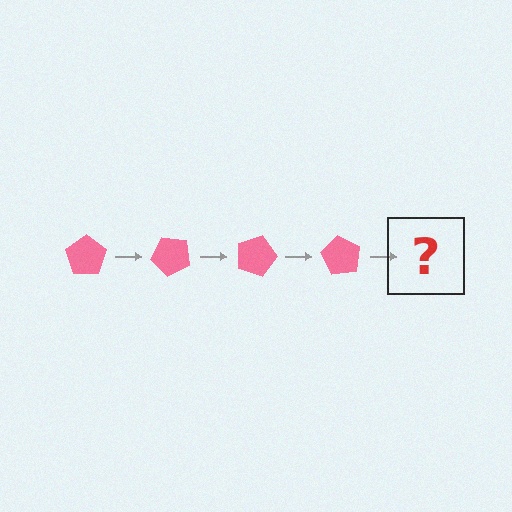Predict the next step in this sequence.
The next step is a pink pentagon rotated 180 degrees.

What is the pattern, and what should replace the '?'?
The pattern is that the pentagon rotates 45 degrees each step. The '?' should be a pink pentagon rotated 180 degrees.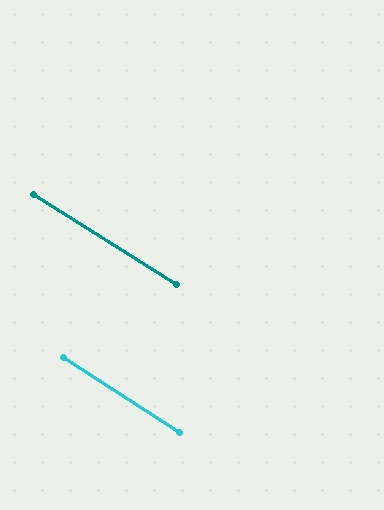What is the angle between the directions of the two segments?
Approximately 1 degree.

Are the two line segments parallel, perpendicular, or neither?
Parallel — their directions differ by only 0.8°.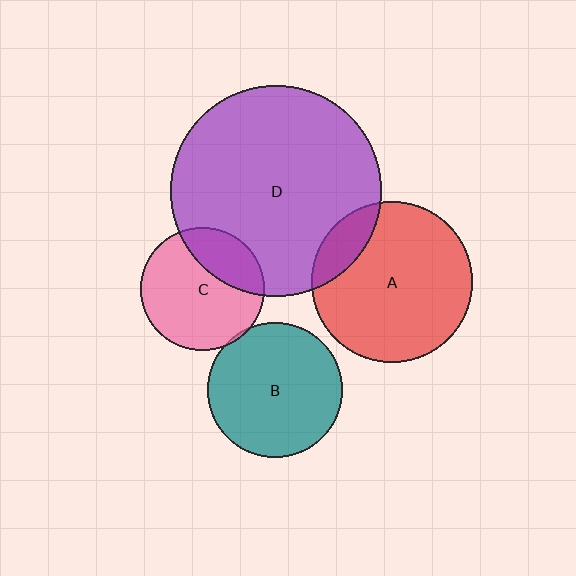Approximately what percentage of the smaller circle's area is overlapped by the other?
Approximately 30%.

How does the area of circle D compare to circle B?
Approximately 2.4 times.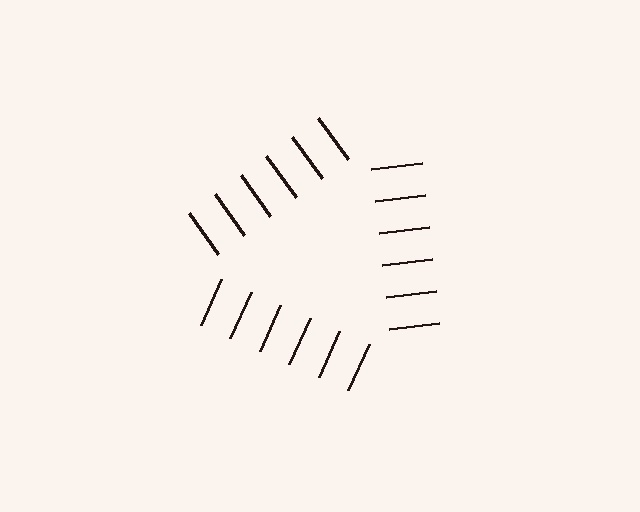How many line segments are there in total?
18 — 6 along each of the 3 edges.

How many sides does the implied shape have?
3 sides — the line-ends trace a triangle.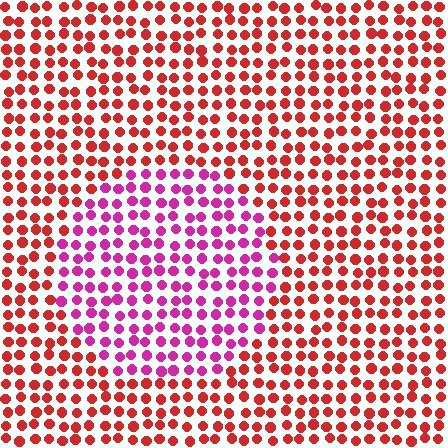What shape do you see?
I see a circle.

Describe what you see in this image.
The image is filled with small red elements in a uniform arrangement. A circle-shaped region is visible where the elements are tinted to a slightly different hue, forming a subtle color boundary.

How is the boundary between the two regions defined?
The boundary is defined purely by a slight shift in hue (about 44 degrees). Spacing, size, and orientation are identical on both sides.